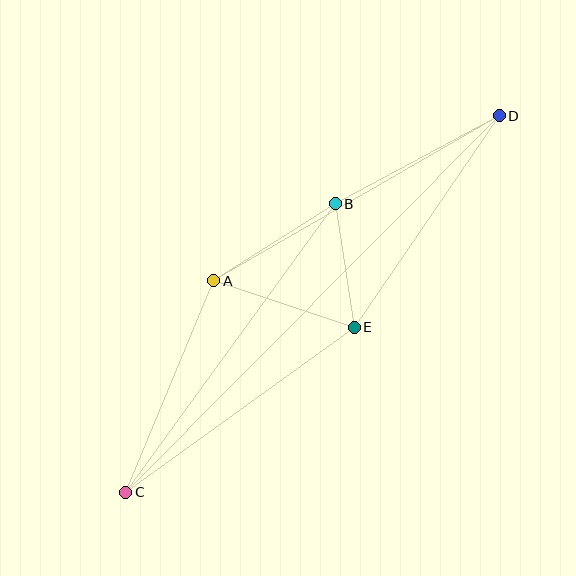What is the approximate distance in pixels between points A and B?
The distance between A and B is approximately 143 pixels.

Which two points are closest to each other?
Points B and E are closest to each other.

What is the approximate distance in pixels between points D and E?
The distance between D and E is approximately 257 pixels.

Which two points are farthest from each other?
Points C and D are farthest from each other.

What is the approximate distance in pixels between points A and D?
The distance between A and D is approximately 329 pixels.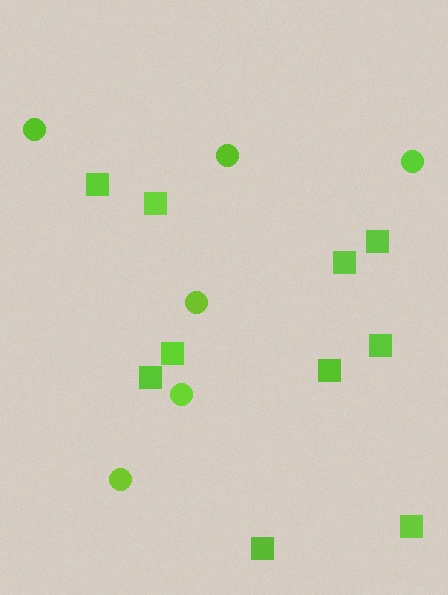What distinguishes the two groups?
There are 2 groups: one group of squares (10) and one group of circles (6).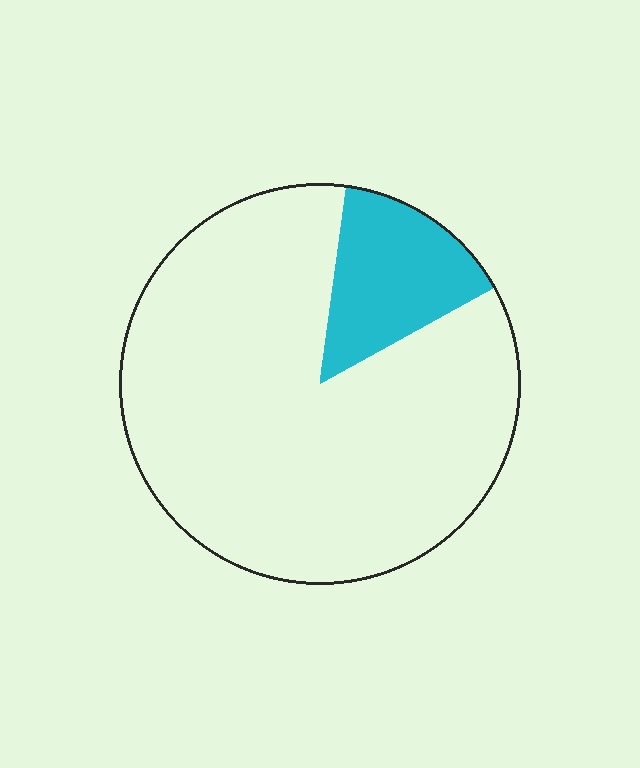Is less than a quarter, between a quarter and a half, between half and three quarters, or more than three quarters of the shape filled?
Less than a quarter.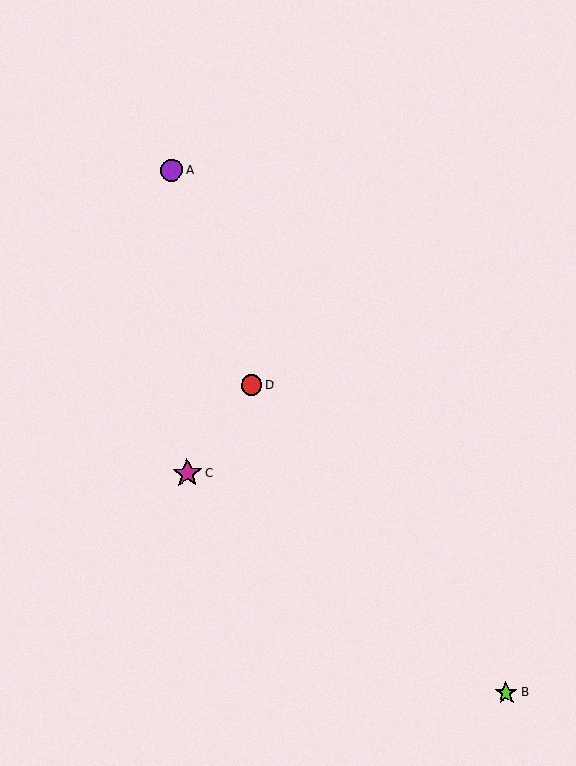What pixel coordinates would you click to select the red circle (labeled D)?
Click at (251, 385) to select the red circle D.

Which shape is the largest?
The magenta star (labeled C) is the largest.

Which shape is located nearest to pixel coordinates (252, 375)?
The red circle (labeled D) at (251, 385) is nearest to that location.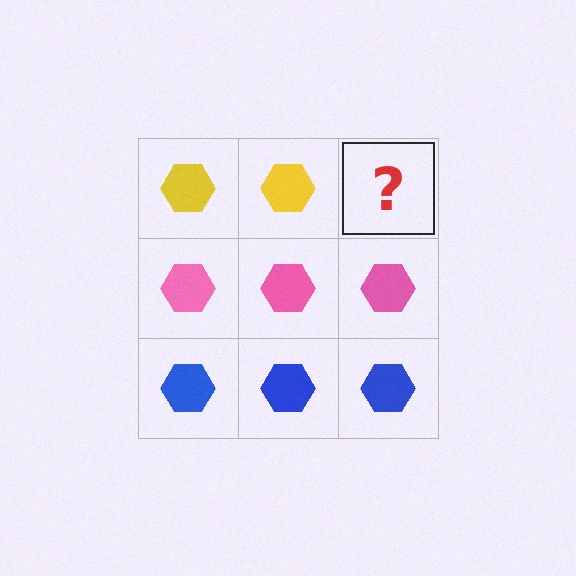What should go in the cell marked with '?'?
The missing cell should contain a yellow hexagon.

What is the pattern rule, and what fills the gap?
The rule is that each row has a consistent color. The gap should be filled with a yellow hexagon.